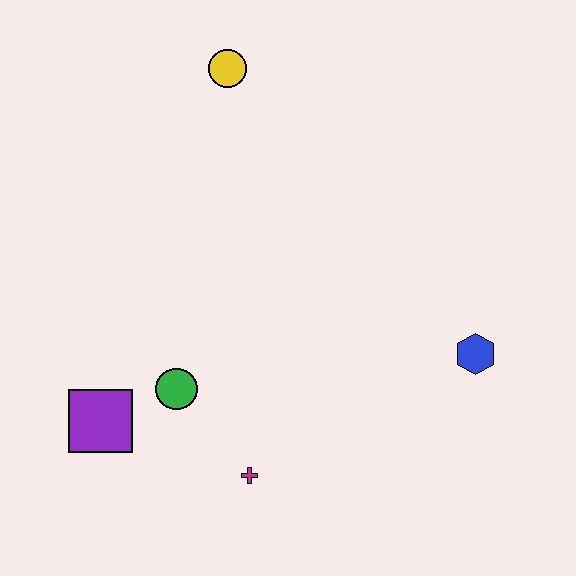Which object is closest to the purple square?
The green circle is closest to the purple square.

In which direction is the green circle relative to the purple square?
The green circle is to the right of the purple square.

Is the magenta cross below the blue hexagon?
Yes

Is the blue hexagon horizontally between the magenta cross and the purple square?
No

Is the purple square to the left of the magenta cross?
Yes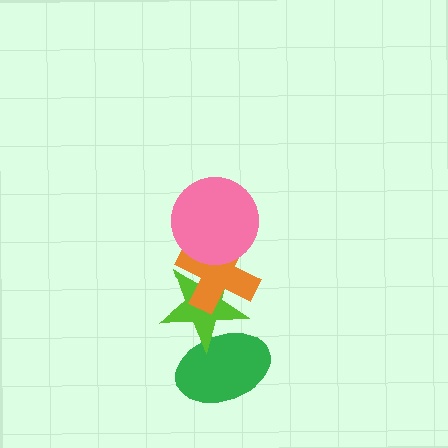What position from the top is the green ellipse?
The green ellipse is 4th from the top.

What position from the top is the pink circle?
The pink circle is 1st from the top.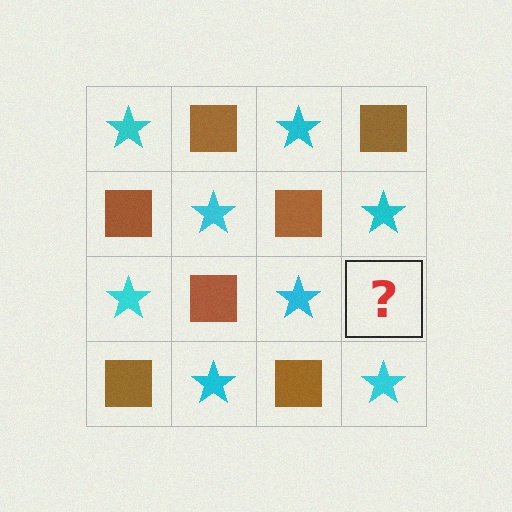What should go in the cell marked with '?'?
The missing cell should contain a brown square.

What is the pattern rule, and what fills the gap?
The rule is that it alternates cyan star and brown square in a checkerboard pattern. The gap should be filled with a brown square.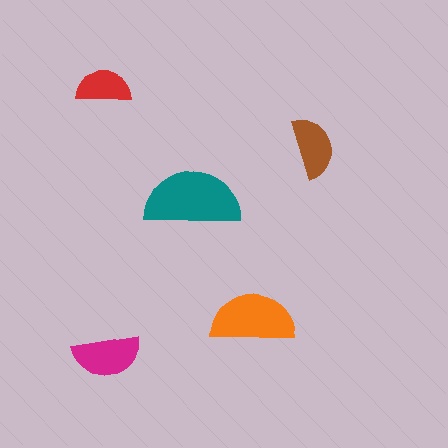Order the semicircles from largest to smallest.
the teal one, the orange one, the magenta one, the brown one, the red one.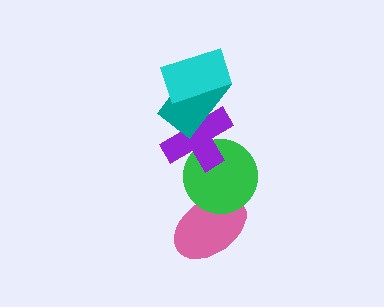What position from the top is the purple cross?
The purple cross is 3rd from the top.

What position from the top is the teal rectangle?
The teal rectangle is 2nd from the top.